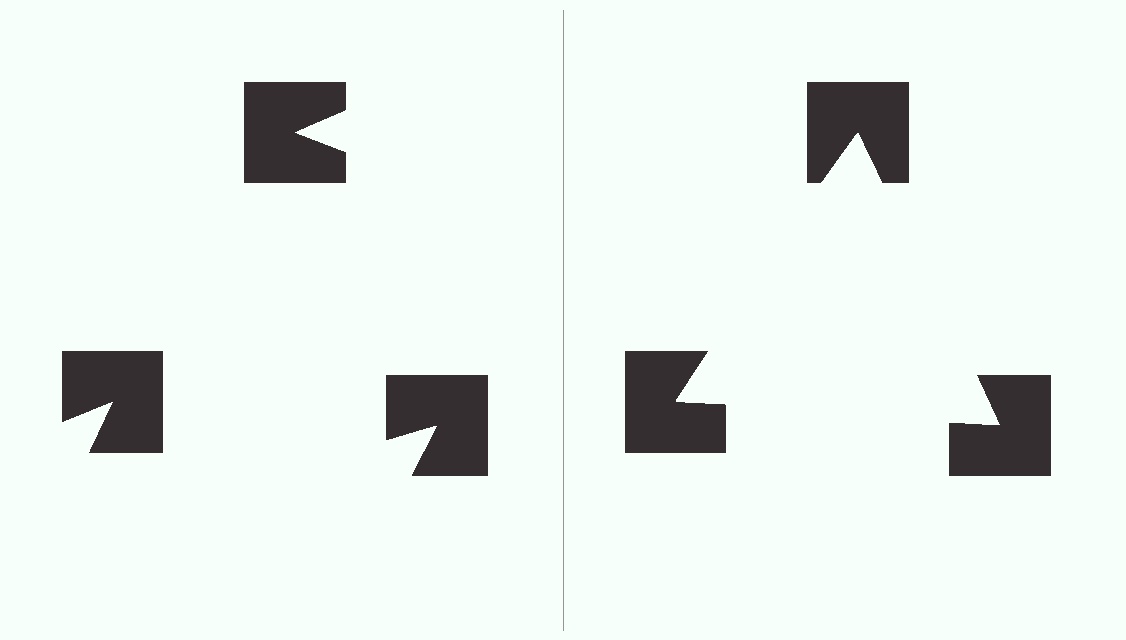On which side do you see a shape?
An illusory triangle appears on the right side. On the left side the wedge cuts are rotated, so no coherent shape forms.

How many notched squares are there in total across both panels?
6 — 3 on each side.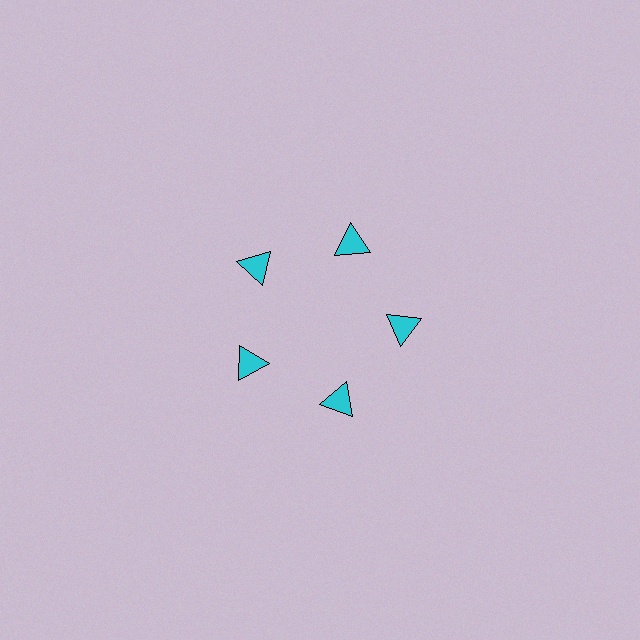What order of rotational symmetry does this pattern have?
This pattern has 5-fold rotational symmetry.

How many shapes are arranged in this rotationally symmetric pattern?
There are 5 shapes, arranged in 5 groups of 1.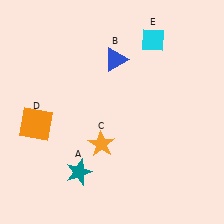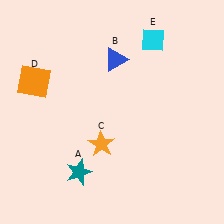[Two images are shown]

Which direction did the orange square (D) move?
The orange square (D) moved up.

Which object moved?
The orange square (D) moved up.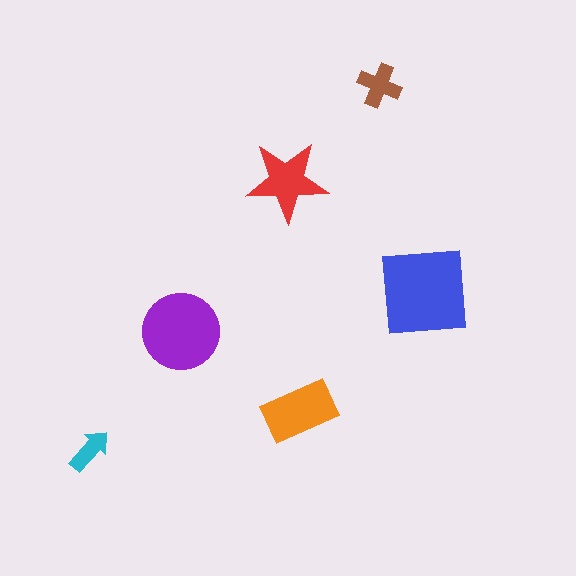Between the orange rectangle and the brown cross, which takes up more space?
The orange rectangle.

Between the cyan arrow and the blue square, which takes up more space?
The blue square.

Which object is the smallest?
The cyan arrow.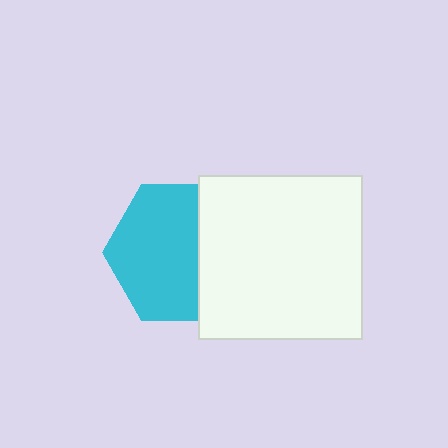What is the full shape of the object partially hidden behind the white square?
The partially hidden object is a cyan hexagon.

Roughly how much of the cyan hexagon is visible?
About half of it is visible (roughly 64%).